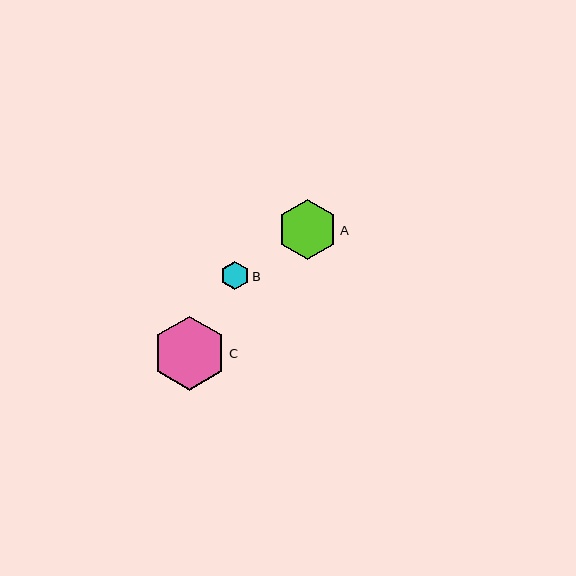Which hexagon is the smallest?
Hexagon B is the smallest with a size of approximately 28 pixels.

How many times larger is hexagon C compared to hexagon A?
Hexagon C is approximately 1.2 times the size of hexagon A.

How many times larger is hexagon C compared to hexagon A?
Hexagon C is approximately 1.2 times the size of hexagon A.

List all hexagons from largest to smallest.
From largest to smallest: C, A, B.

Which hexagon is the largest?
Hexagon C is the largest with a size of approximately 73 pixels.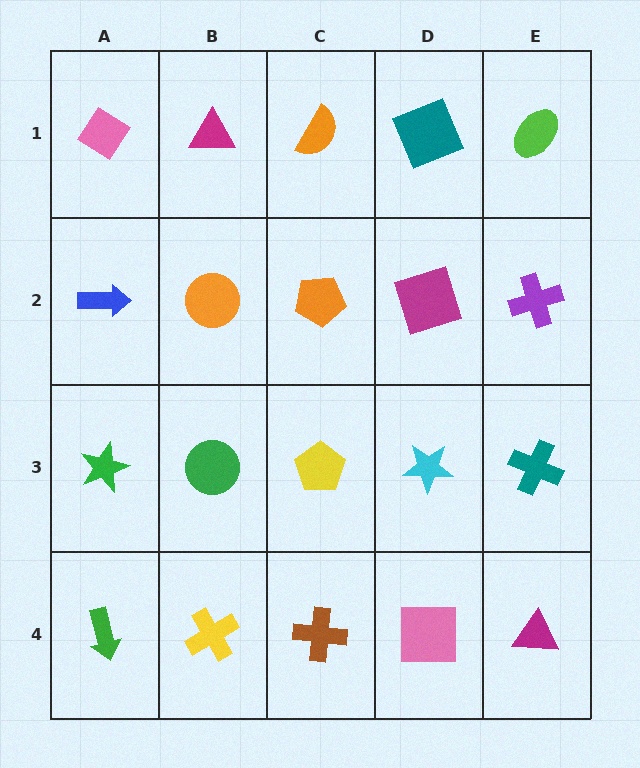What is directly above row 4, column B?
A green circle.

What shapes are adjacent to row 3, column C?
An orange pentagon (row 2, column C), a brown cross (row 4, column C), a green circle (row 3, column B), a cyan star (row 3, column D).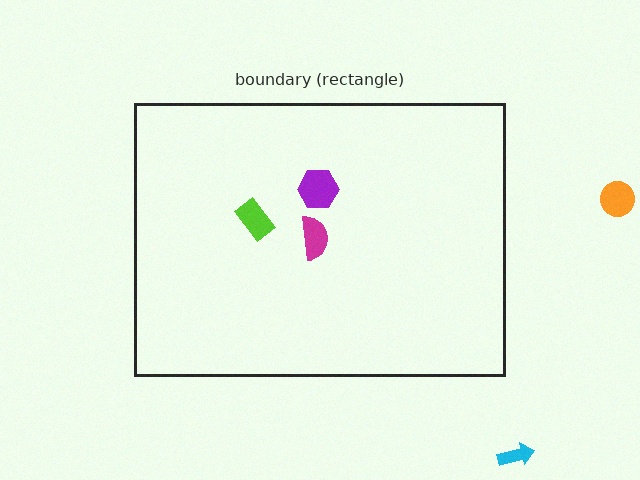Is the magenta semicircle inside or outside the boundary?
Inside.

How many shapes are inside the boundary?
3 inside, 2 outside.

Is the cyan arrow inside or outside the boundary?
Outside.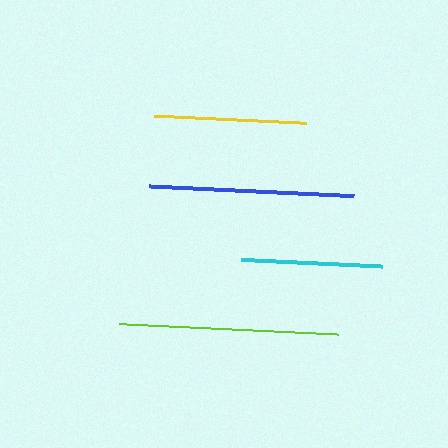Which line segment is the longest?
The lime line is the longest at approximately 219 pixels.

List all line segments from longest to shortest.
From longest to shortest: lime, blue, yellow, cyan.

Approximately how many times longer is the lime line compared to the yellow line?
The lime line is approximately 1.4 times the length of the yellow line.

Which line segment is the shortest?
The cyan line is the shortest at approximately 141 pixels.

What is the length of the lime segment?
The lime segment is approximately 219 pixels long.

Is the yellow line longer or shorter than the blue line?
The blue line is longer than the yellow line.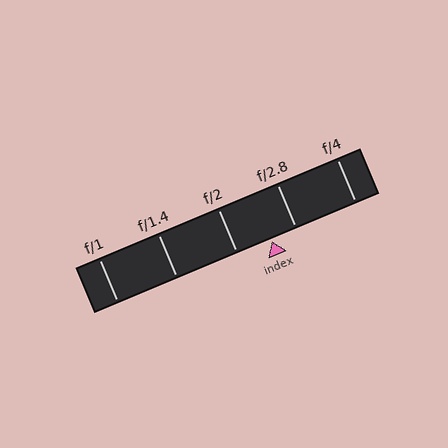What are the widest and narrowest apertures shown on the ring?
The widest aperture shown is f/1 and the narrowest is f/4.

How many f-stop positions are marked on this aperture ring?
There are 5 f-stop positions marked.